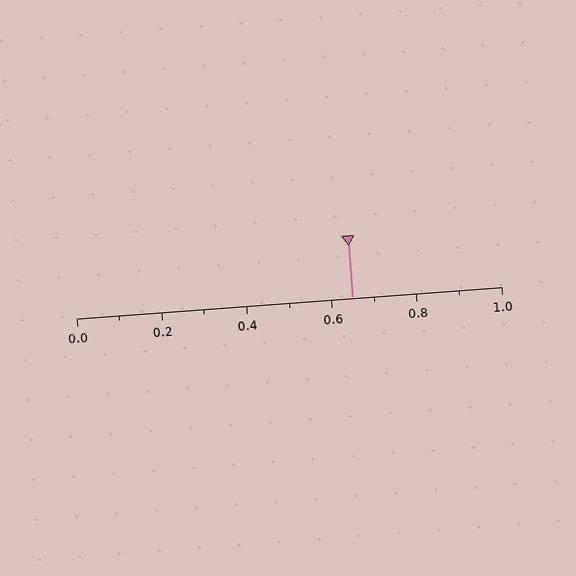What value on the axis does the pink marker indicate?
The marker indicates approximately 0.65.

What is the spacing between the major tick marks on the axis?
The major ticks are spaced 0.2 apart.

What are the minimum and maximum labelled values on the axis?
The axis runs from 0.0 to 1.0.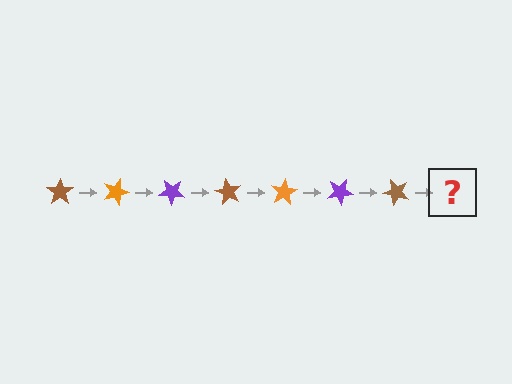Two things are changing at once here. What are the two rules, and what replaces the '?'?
The two rules are that it rotates 20 degrees each step and the color cycles through brown, orange, and purple. The '?' should be an orange star, rotated 140 degrees from the start.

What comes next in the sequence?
The next element should be an orange star, rotated 140 degrees from the start.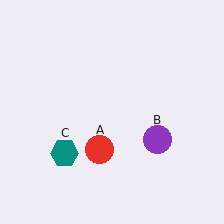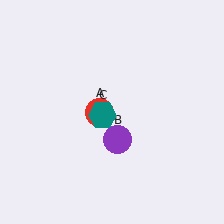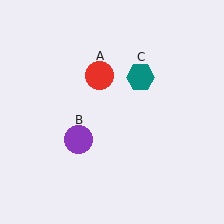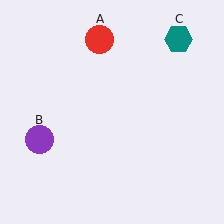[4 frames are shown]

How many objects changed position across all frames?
3 objects changed position: red circle (object A), purple circle (object B), teal hexagon (object C).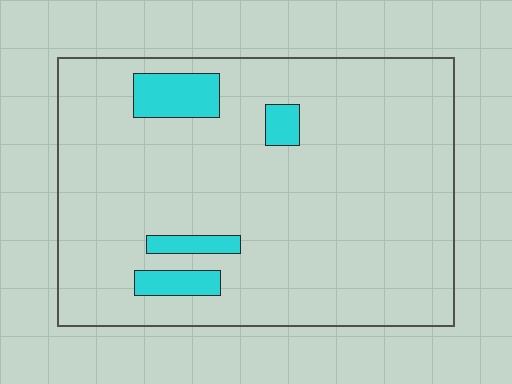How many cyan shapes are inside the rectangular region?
4.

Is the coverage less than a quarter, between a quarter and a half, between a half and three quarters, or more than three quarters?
Less than a quarter.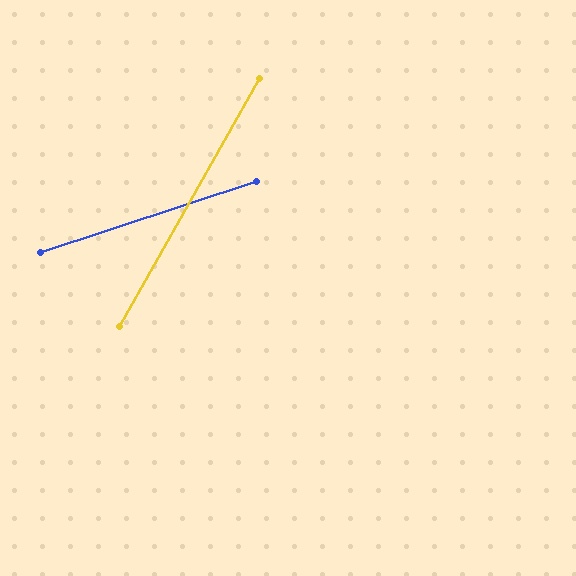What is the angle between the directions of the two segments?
Approximately 42 degrees.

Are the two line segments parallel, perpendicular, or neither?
Neither parallel nor perpendicular — they differ by about 42°.